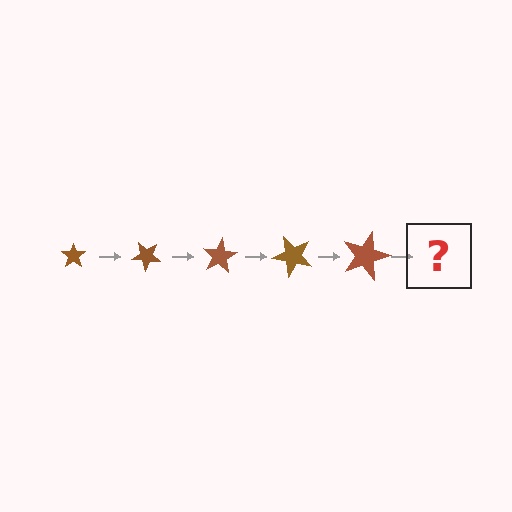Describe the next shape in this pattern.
It should be a star, larger than the previous one and rotated 200 degrees from the start.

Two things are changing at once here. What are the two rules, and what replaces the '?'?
The two rules are that the star grows larger each step and it rotates 40 degrees each step. The '?' should be a star, larger than the previous one and rotated 200 degrees from the start.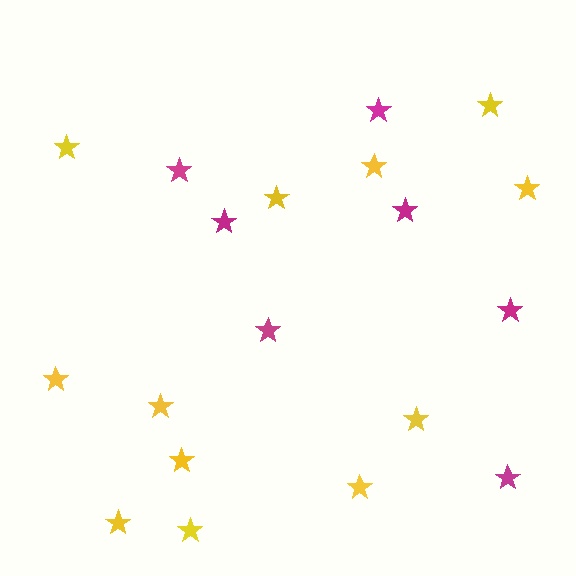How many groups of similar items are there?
There are 2 groups: one group of magenta stars (7) and one group of yellow stars (12).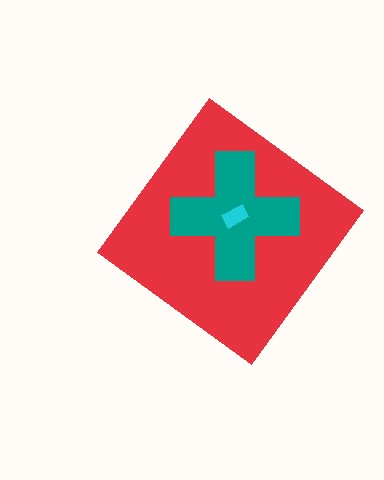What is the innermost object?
The cyan rectangle.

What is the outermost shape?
The red diamond.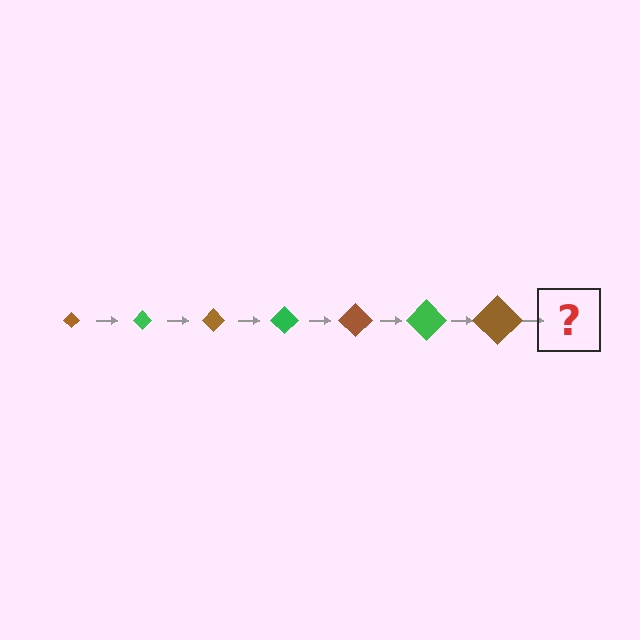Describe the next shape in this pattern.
It should be a green diamond, larger than the previous one.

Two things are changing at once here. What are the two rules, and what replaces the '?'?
The two rules are that the diamond grows larger each step and the color cycles through brown and green. The '?' should be a green diamond, larger than the previous one.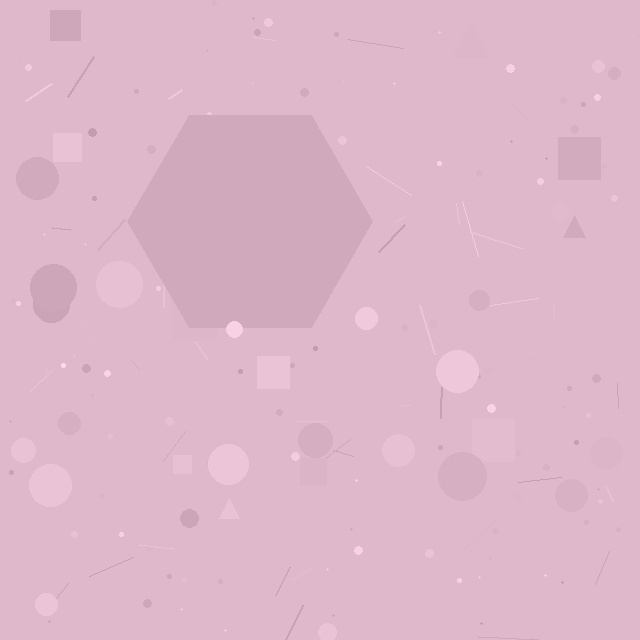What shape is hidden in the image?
A hexagon is hidden in the image.